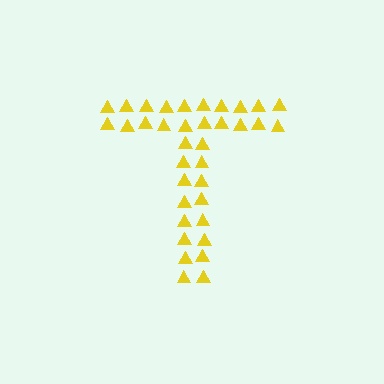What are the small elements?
The small elements are triangles.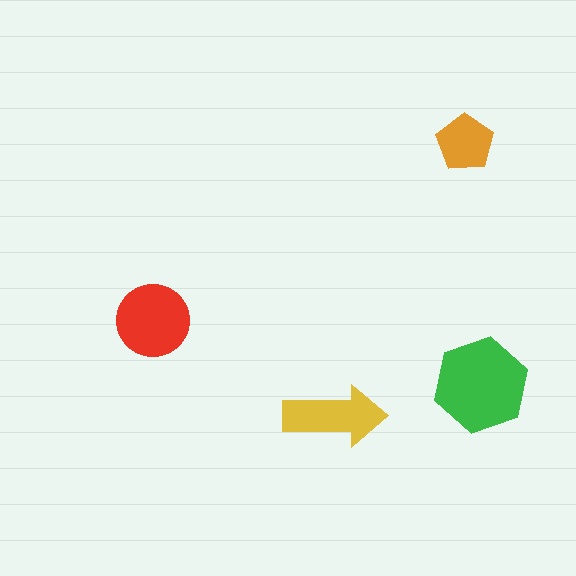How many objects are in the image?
There are 4 objects in the image.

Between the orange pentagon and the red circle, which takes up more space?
The red circle.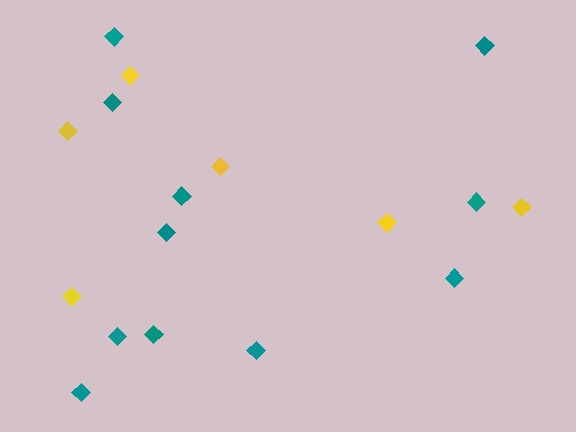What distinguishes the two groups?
There are 2 groups: one group of teal diamonds (11) and one group of yellow diamonds (6).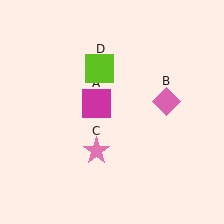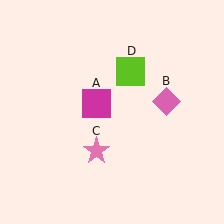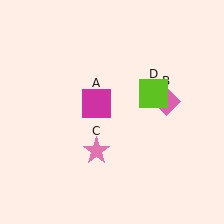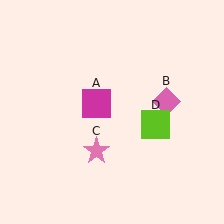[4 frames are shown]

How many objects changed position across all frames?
1 object changed position: lime square (object D).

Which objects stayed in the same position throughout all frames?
Magenta square (object A) and pink diamond (object B) and pink star (object C) remained stationary.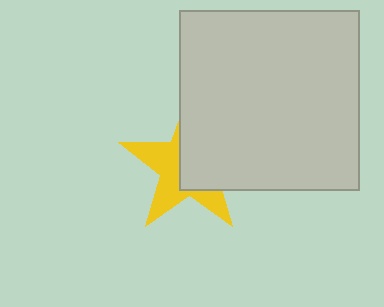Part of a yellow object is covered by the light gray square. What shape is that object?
It is a star.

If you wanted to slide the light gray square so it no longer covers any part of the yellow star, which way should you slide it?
Slide it right — that is the most direct way to separate the two shapes.